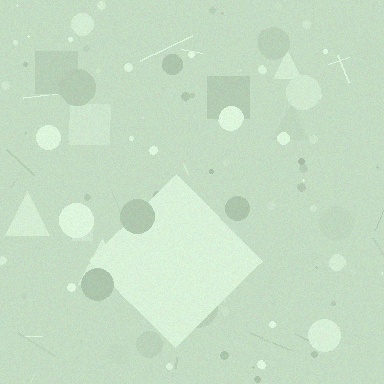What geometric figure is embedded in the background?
A diamond is embedded in the background.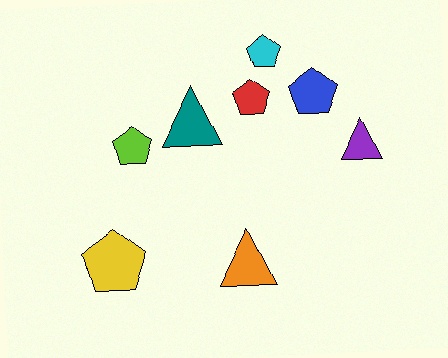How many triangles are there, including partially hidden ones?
There are 3 triangles.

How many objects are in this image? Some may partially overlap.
There are 8 objects.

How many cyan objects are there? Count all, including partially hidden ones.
There is 1 cyan object.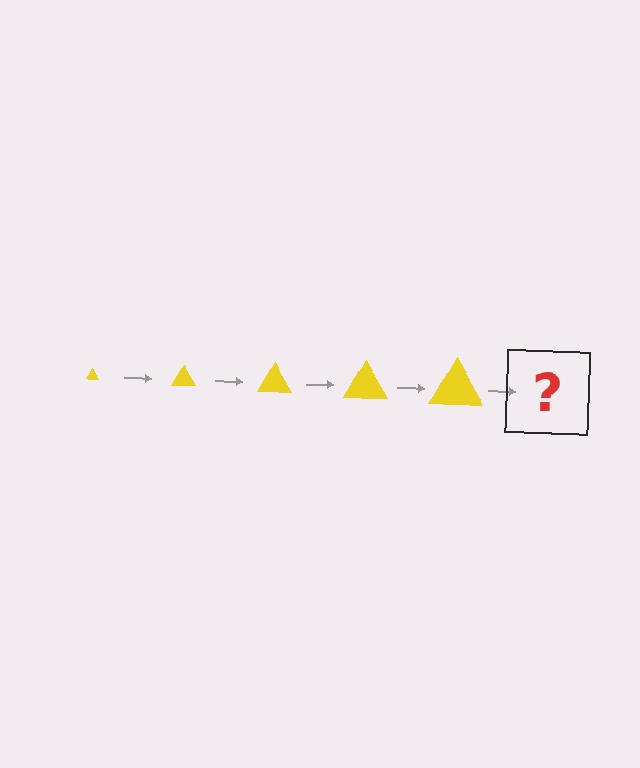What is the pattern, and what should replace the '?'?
The pattern is that the triangle gets progressively larger each step. The '?' should be a yellow triangle, larger than the previous one.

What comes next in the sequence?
The next element should be a yellow triangle, larger than the previous one.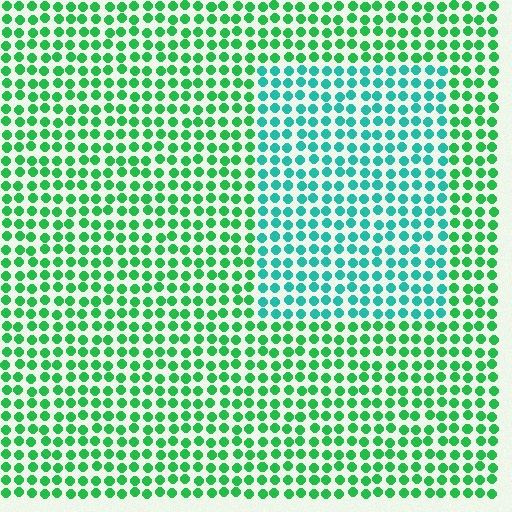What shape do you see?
I see a rectangle.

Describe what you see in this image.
The image is filled with small green elements in a uniform arrangement. A rectangle-shaped region is visible where the elements are tinted to a slightly different hue, forming a subtle color boundary.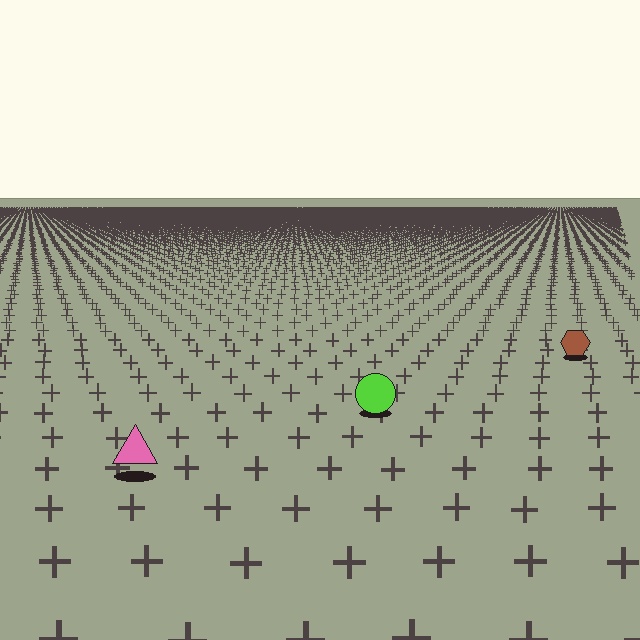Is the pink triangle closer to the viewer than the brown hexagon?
Yes. The pink triangle is closer — you can tell from the texture gradient: the ground texture is coarser near it.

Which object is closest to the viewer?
The pink triangle is closest. The texture marks near it are larger and more spread out.